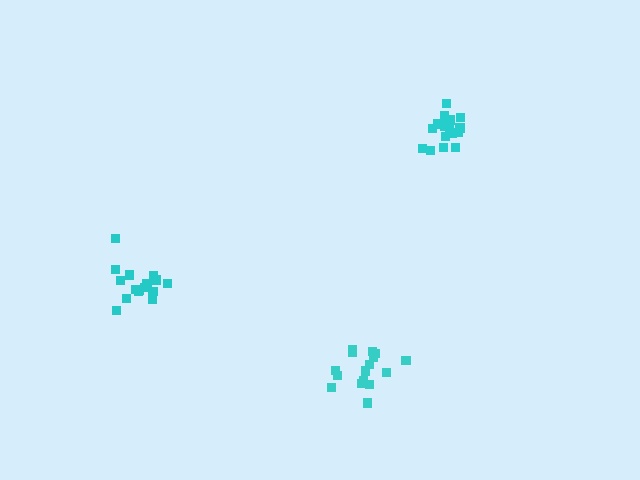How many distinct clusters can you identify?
There are 3 distinct clusters.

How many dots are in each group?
Group 1: 17 dots, Group 2: 17 dots, Group 3: 16 dots (50 total).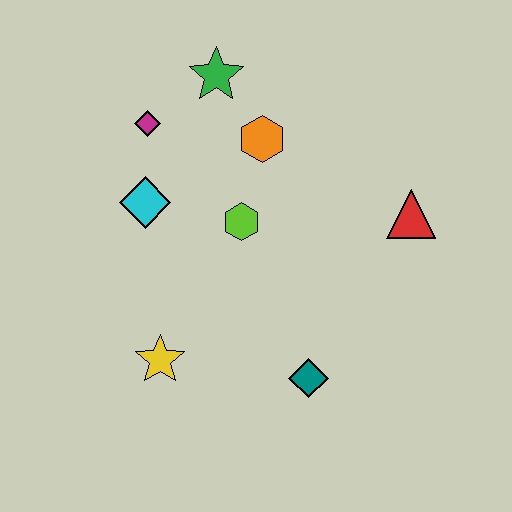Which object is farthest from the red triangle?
The yellow star is farthest from the red triangle.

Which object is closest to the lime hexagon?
The orange hexagon is closest to the lime hexagon.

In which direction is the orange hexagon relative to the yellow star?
The orange hexagon is above the yellow star.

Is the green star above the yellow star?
Yes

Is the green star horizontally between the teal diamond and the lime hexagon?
No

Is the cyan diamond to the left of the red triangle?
Yes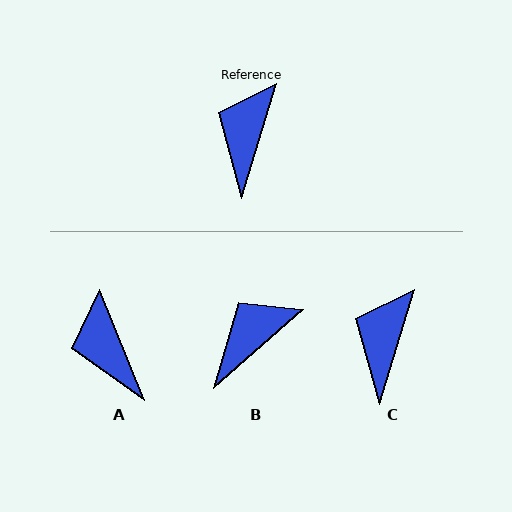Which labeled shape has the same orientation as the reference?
C.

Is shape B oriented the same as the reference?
No, it is off by about 32 degrees.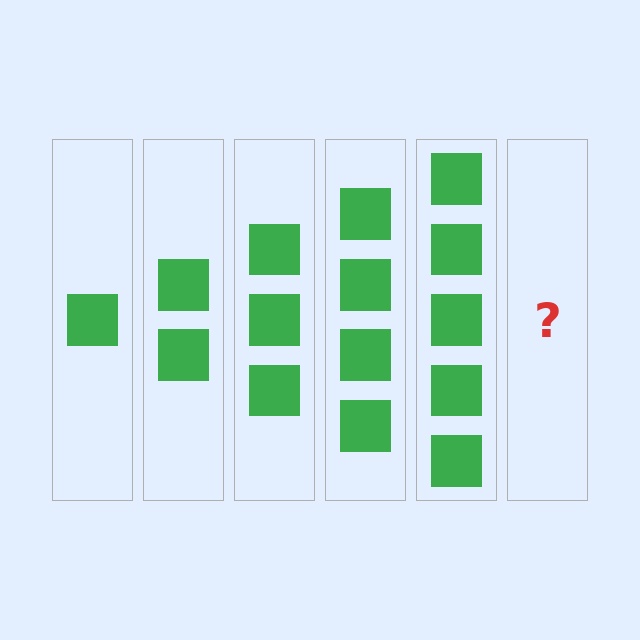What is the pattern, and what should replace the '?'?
The pattern is that each step adds one more square. The '?' should be 6 squares.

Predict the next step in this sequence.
The next step is 6 squares.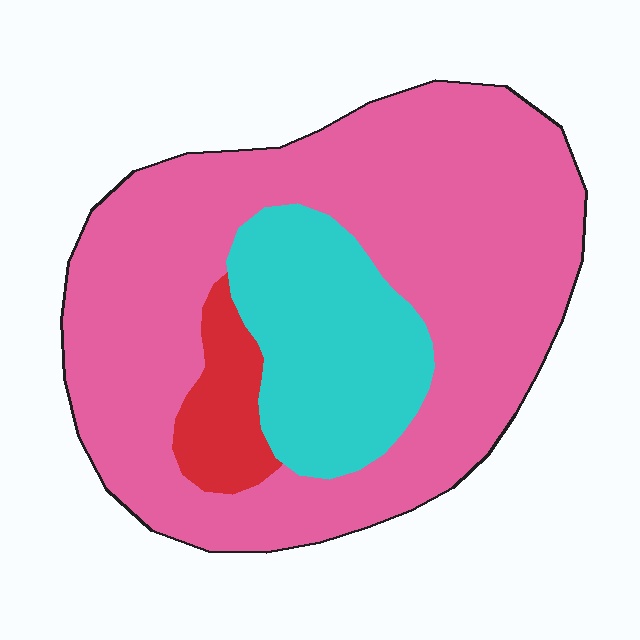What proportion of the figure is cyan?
Cyan covers 21% of the figure.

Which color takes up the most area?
Pink, at roughly 70%.